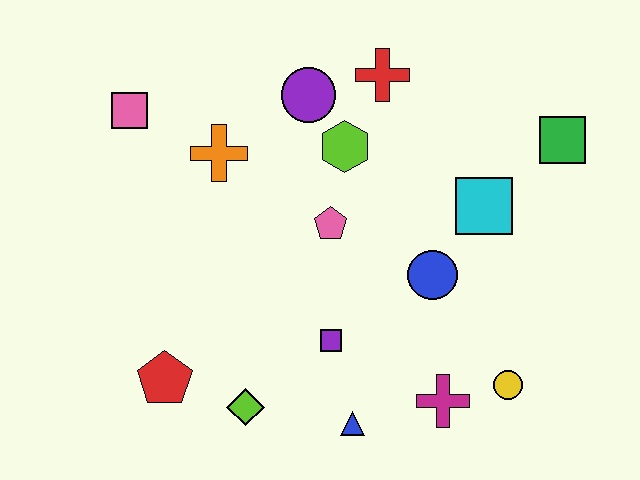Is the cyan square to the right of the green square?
No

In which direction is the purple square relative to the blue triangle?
The purple square is above the blue triangle.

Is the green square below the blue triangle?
No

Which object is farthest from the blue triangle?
The pink square is farthest from the blue triangle.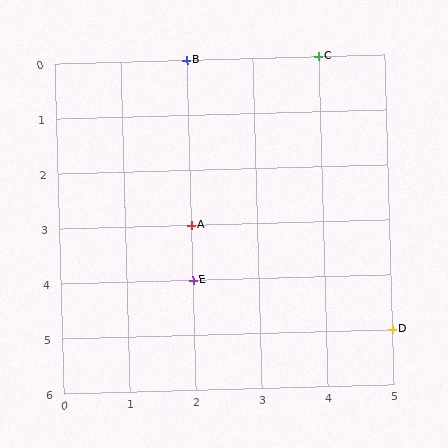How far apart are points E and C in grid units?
Points E and C are 2 columns and 4 rows apart (about 4.5 grid units diagonally).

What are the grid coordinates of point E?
Point E is at grid coordinates (2, 4).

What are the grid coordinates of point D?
Point D is at grid coordinates (5, 5).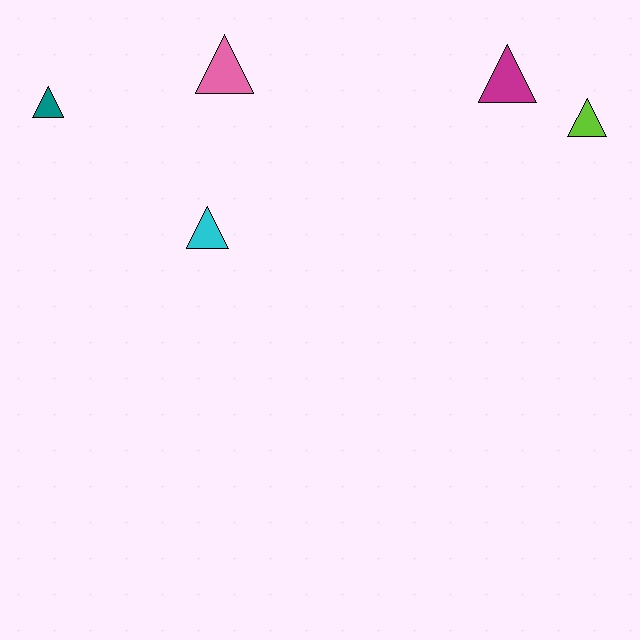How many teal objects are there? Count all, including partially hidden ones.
There is 1 teal object.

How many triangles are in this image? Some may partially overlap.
There are 5 triangles.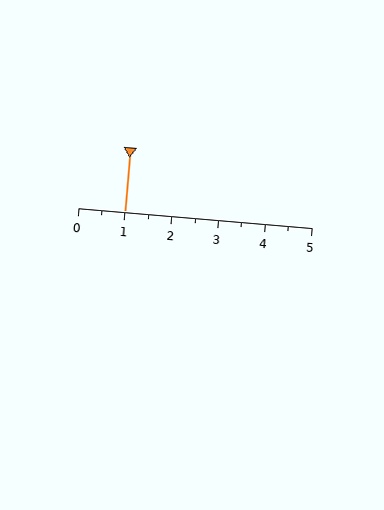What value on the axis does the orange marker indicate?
The marker indicates approximately 1.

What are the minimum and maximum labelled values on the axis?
The axis runs from 0 to 5.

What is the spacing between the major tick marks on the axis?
The major ticks are spaced 1 apart.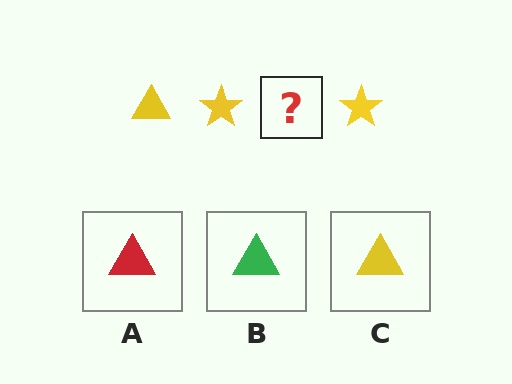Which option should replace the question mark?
Option C.